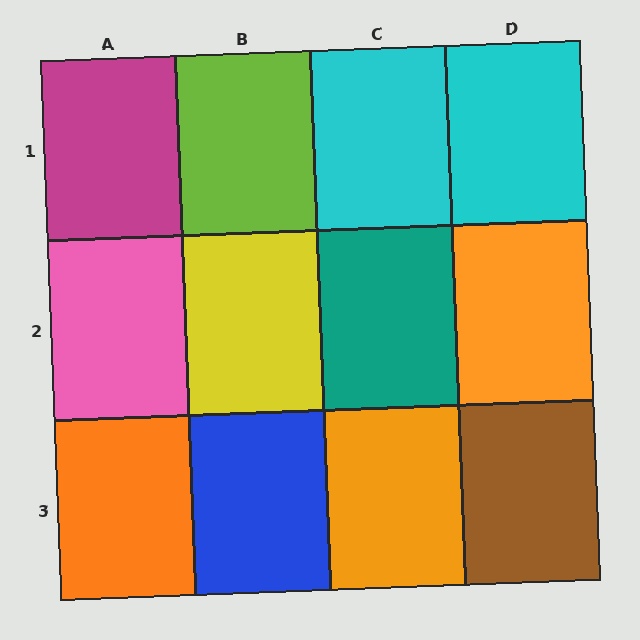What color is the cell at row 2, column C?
Teal.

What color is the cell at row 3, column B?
Blue.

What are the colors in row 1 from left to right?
Magenta, lime, cyan, cyan.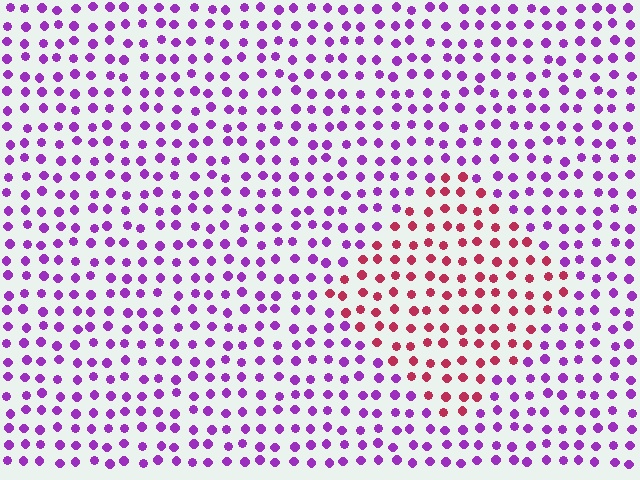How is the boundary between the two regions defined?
The boundary is defined purely by a slight shift in hue (about 57 degrees). Spacing, size, and orientation are identical on both sides.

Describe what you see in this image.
The image is filled with small purple elements in a uniform arrangement. A diamond-shaped region is visible where the elements are tinted to a slightly different hue, forming a subtle color boundary.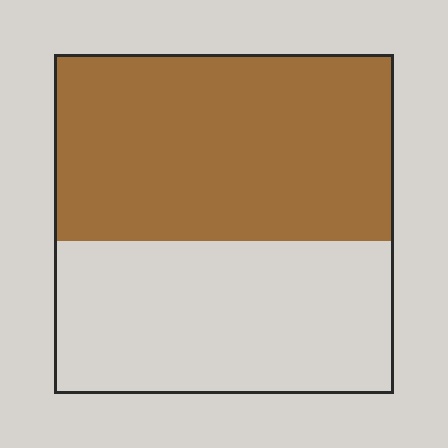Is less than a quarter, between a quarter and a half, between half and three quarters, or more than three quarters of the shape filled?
Between half and three quarters.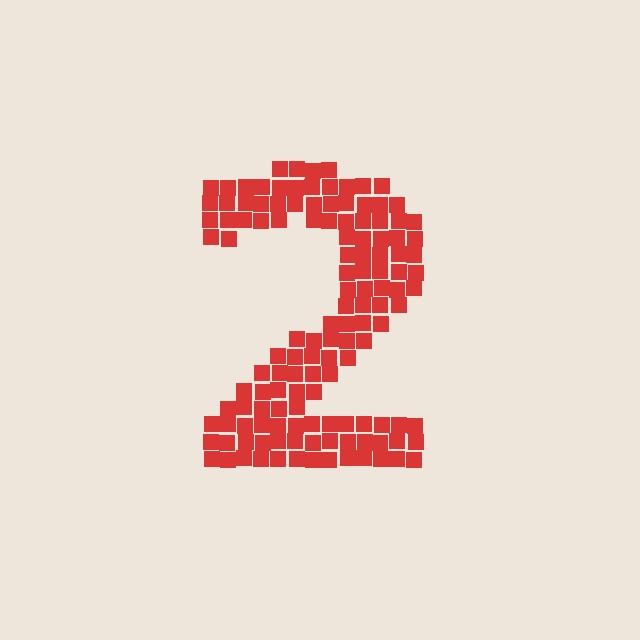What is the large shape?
The large shape is the digit 2.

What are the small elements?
The small elements are squares.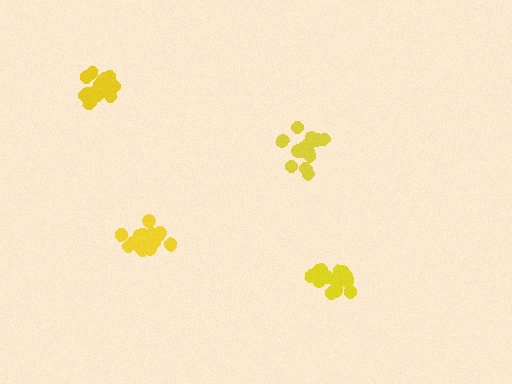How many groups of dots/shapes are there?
There are 4 groups.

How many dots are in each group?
Group 1: 16 dots, Group 2: 16 dots, Group 3: 15 dots, Group 4: 18 dots (65 total).